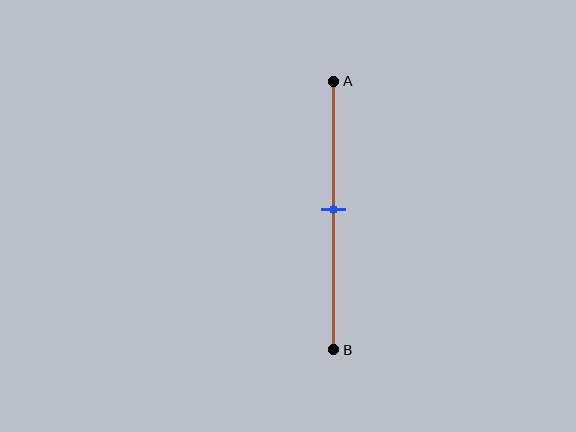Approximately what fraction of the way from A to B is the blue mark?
The blue mark is approximately 50% of the way from A to B.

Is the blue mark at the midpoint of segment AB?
Yes, the mark is approximately at the midpoint.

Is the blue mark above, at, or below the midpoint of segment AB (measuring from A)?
The blue mark is approximately at the midpoint of segment AB.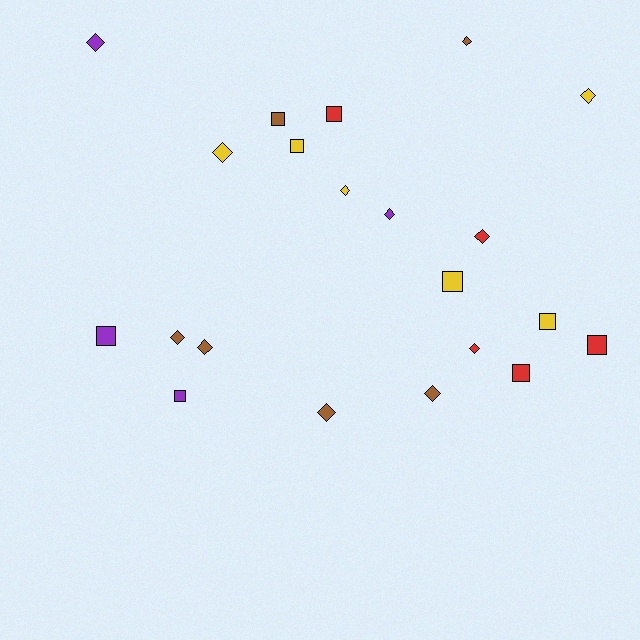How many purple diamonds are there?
There are 2 purple diamonds.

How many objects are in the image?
There are 21 objects.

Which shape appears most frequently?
Diamond, with 12 objects.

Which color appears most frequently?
Brown, with 6 objects.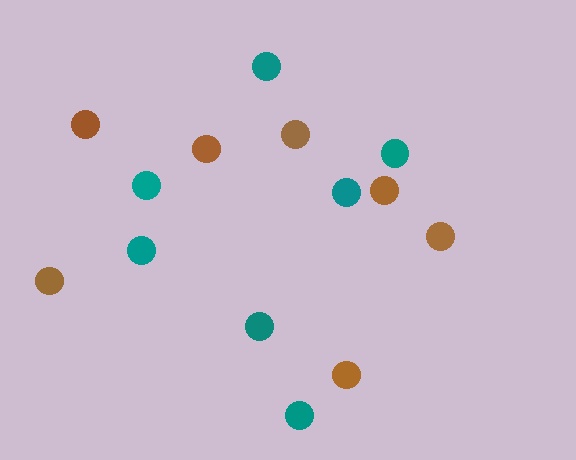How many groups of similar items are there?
There are 2 groups: one group of brown circles (7) and one group of teal circles (7).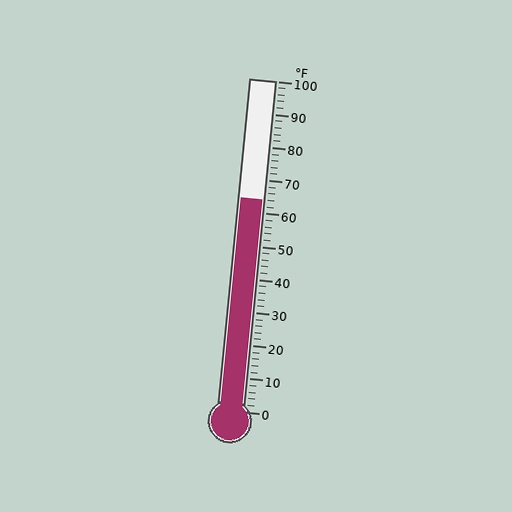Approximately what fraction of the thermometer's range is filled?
The thermometer is filled to approximately 65% of its range.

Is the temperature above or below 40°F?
The temperature is above 40°F.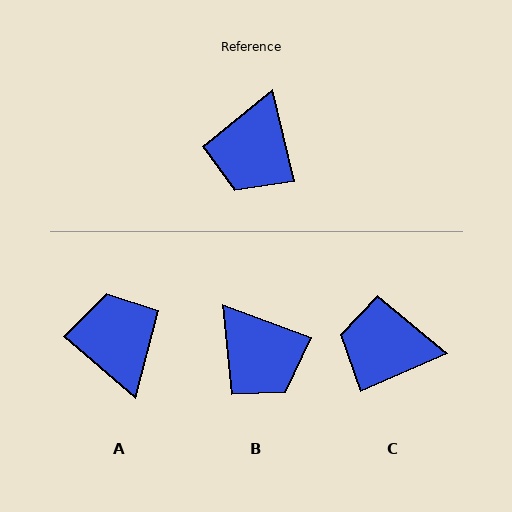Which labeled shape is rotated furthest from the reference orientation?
A, about 144 degrees away.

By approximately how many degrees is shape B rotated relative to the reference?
Approximately 56 degrees counter-clockwise.